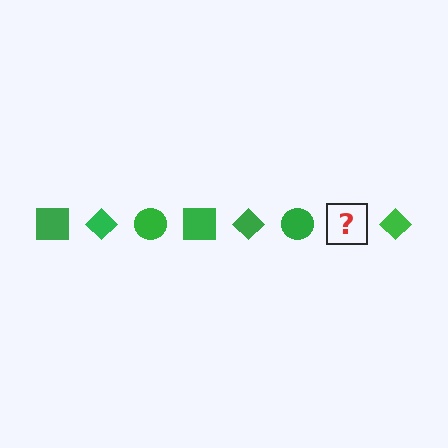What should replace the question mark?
The question mark should be replaced with a green square.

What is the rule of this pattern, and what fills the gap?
The rule is that the pattern cycles through square, diamond, circle shapes in green. The gap should be filled with a green square.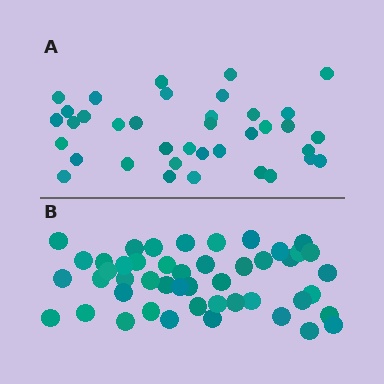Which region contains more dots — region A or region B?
Region B (the bottom region) has more dots.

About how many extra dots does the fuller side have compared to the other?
Region B has roughly 10 or so more dots than region A.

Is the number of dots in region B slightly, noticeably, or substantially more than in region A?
Region B has noticeably more, but not dramatically so. The ratio is roughly 1.3 to 1.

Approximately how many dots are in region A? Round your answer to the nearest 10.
About 40 dots. (The exact count is 37, which rounds to 40.)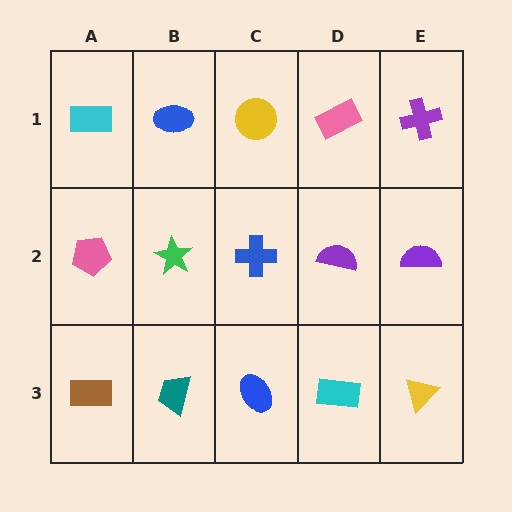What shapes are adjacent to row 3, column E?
A purple semicircle (row 2, column E), a cyan rectangle (row 3, column D).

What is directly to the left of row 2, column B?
A pink pentagon.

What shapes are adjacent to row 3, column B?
A green star (row 2, column B), a brown rectangle (row 3, column A), a blue ellipse (row 3, column C).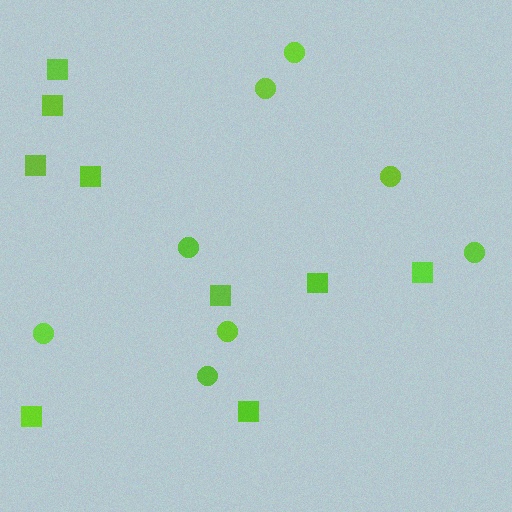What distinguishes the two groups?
There are 2 groups: one group of circles (8) and one group of squares (9).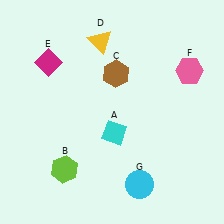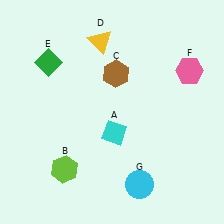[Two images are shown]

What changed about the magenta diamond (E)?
In Image 1, E is magenta. In Image 2, it changed to green.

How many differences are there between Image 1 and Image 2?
There is 1 difference between the two images.